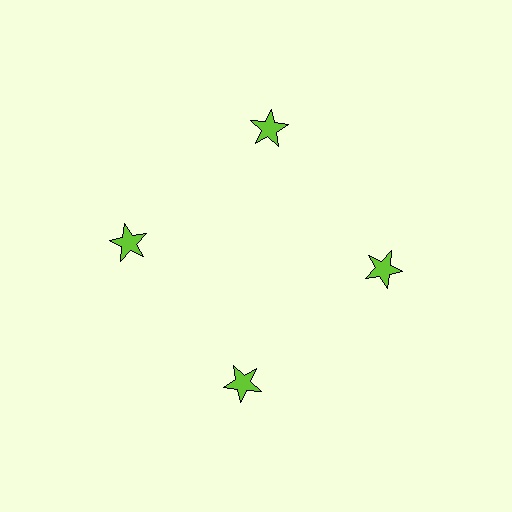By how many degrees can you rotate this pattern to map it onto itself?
The pattern maps onto itself every 90 degrees of rotation.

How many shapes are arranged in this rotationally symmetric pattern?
There are 4 shapes, arranged in 4 groups of 1.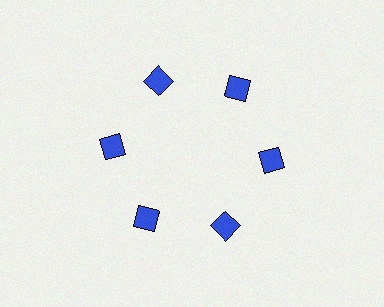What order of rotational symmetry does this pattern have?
This pattern has 6-fold rotational symmetry.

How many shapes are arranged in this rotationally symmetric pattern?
There are 6 shapes, arranged in 6 groups of 1.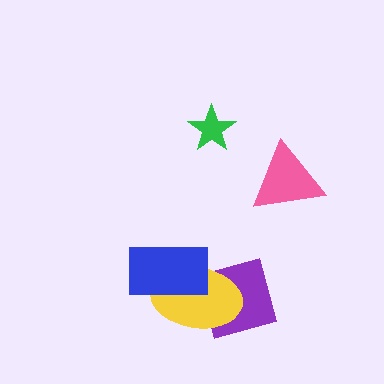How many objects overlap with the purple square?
1 object overlaps with the purple square.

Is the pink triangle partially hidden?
No, no other shape covers it.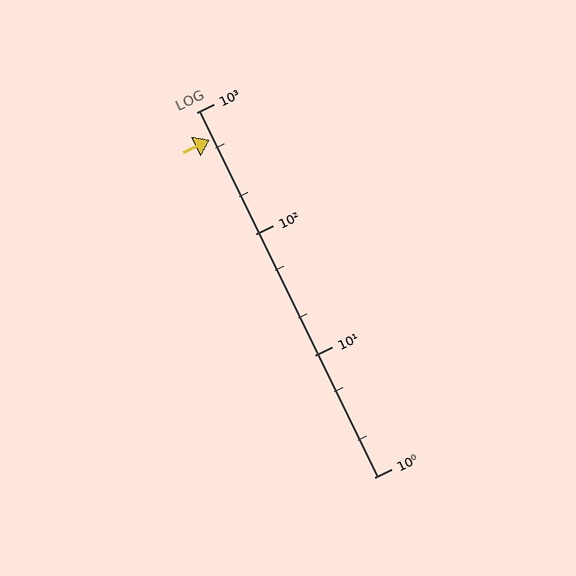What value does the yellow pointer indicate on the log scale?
The pointer indicates approximately 600.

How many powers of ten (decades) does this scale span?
The scale spans 3 decades, from 1 to 1000.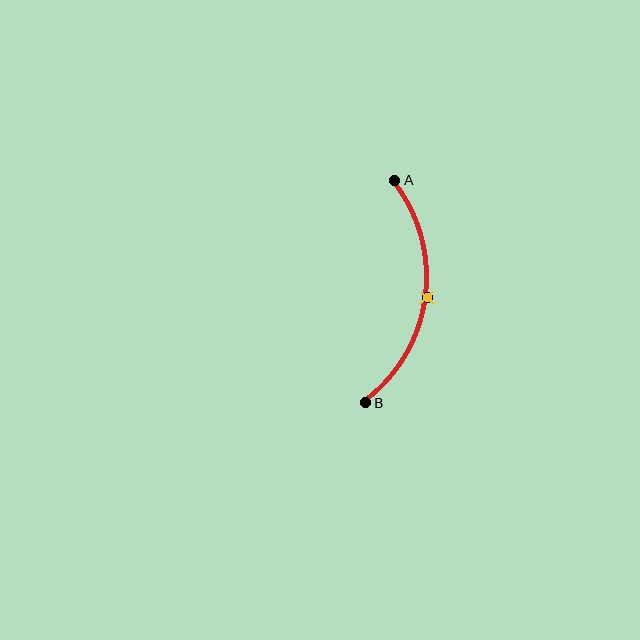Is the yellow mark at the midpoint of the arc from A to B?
Yes. The yellow mark lies on the arc at equal arc-length from both A and B — it is the arc midpoint.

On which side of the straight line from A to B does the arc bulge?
The arc bulges to the right of the straight line connecting A and B.